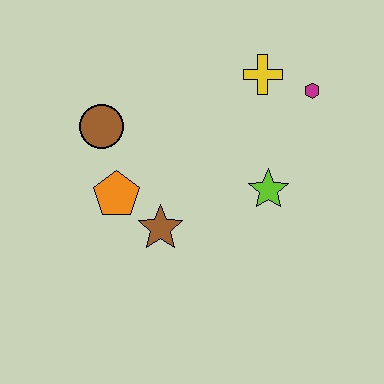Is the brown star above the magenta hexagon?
No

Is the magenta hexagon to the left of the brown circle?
No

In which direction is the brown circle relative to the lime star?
The brown circle is to the left of the lime star.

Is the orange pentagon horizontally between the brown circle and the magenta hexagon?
Yes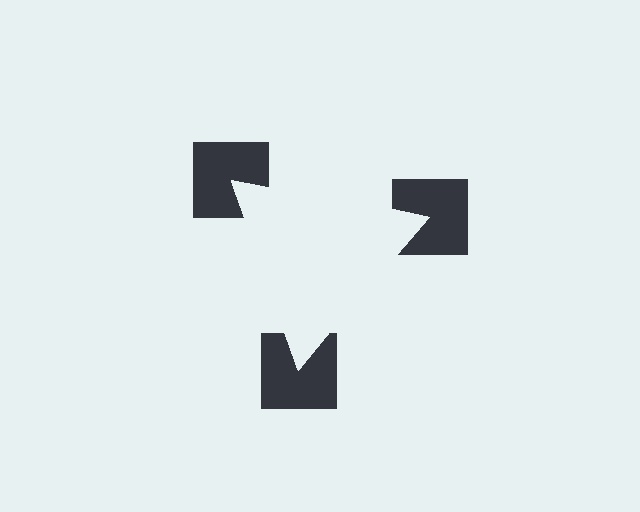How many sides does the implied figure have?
3 sides.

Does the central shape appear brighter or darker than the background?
It typically appears slightly brighter than the background, even though no actual brightness change is drawn.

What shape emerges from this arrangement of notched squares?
An illusory triangle — its edges are inferred from the aligned wedge cuts in the notched squares, not physically drawn.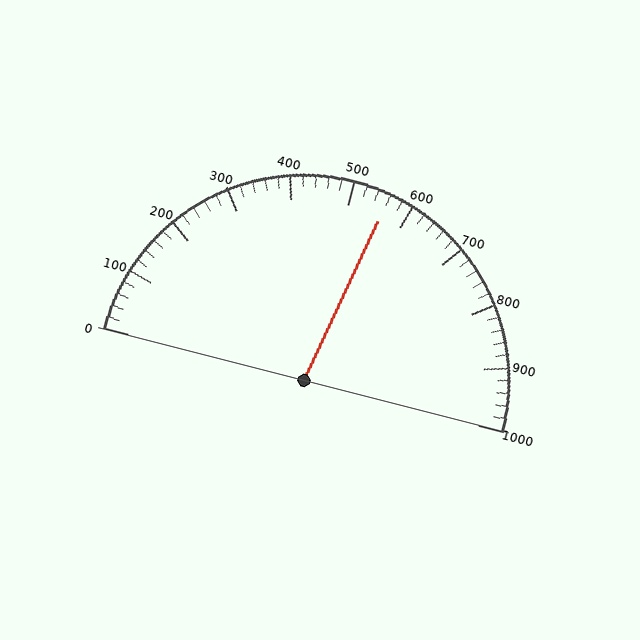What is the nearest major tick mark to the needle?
The nearest major tick mark is 600.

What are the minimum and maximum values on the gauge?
The gauge ranges from 0 to 1000.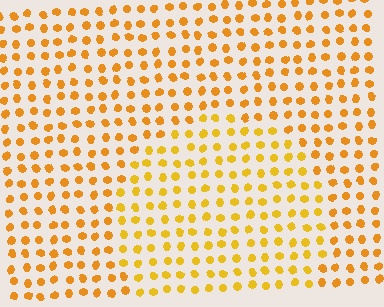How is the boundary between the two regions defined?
The boundary is defined purely by a slight shift in hue (about 14 degrees). Spacing, size, and orientation are identical on both sides.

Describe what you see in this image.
The image is filled with small orange elements in a uniform arrangement. A circle-shaped region is visible where the elements are tinted to a slightly different hue, forming a subtle color boundary.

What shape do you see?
I see a circle.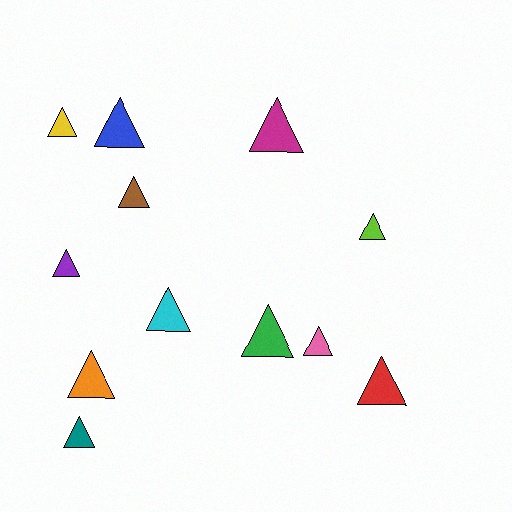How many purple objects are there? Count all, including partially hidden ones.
There is 1 purple object.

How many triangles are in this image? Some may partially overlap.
There are 12 triangles.